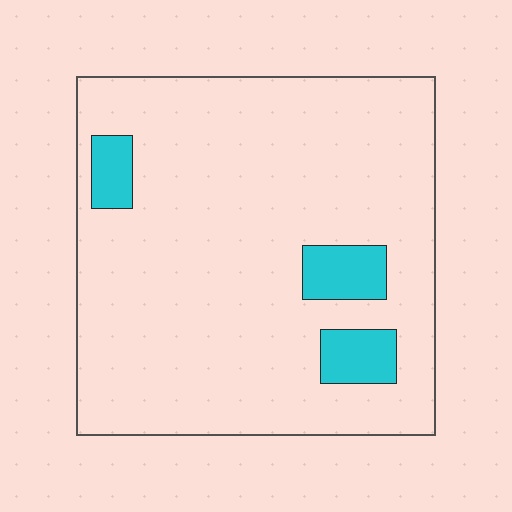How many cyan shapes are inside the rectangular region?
3.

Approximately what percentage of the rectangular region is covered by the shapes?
Approximately 10%.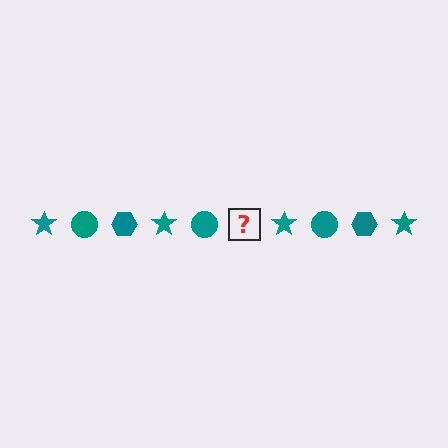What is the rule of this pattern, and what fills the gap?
The rule is that the pattern cycles through star, circle, hexagon shapes in teal. The gap should be filled with a teal hexagon.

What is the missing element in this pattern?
The missing element is a teal hexagon.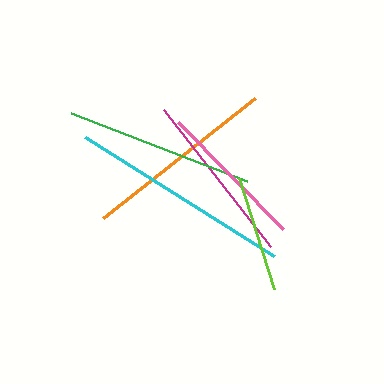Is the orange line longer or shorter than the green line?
The orange line is longer than the green line.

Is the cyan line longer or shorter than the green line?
The cyan line is longer than the green line.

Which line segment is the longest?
The cyan line is the longest at approximately 223 pixels.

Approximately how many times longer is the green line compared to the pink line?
The green line is approximately 1.3 times the length of the pink line.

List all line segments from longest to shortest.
From longest to shortest: cyan, orange, green, magenta, pink, lime.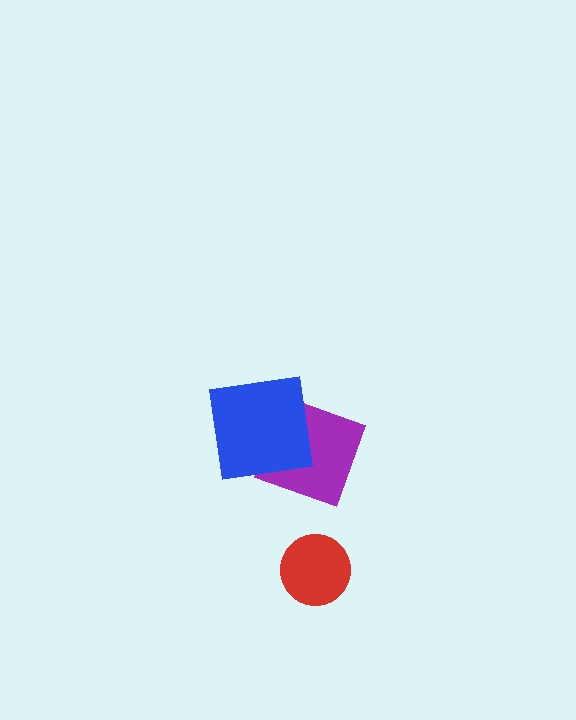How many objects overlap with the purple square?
1 object overlaps with the purple square.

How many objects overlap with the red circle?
0 objects overlap with the red circle.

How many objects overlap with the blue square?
1 object overlaps with the blue square.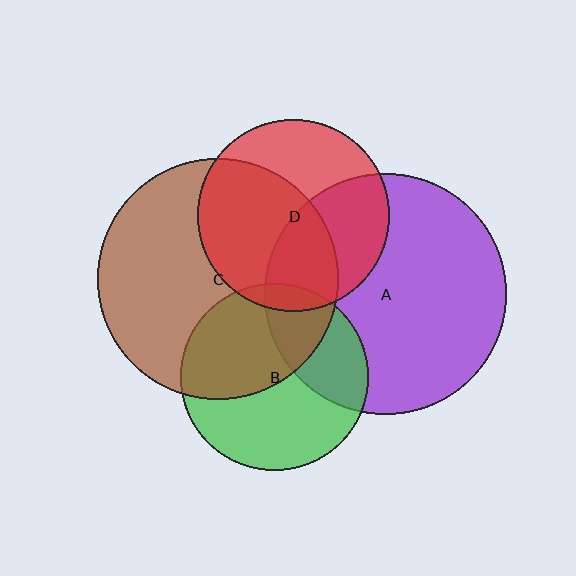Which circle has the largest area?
Circle A (purple).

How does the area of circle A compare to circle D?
Approximately 1.6 times.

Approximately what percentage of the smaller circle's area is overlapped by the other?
Approximately 55%.